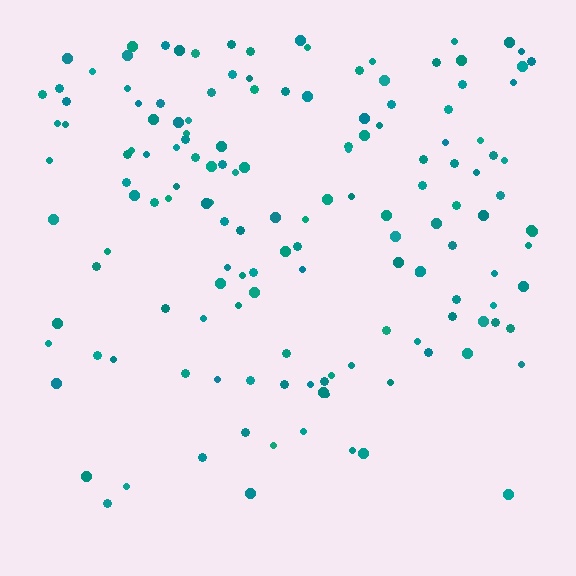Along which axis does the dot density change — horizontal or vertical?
Vertical.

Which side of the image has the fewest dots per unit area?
The bottom.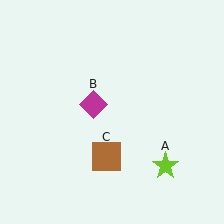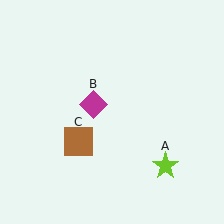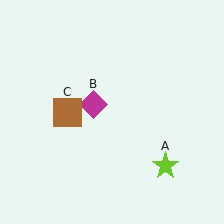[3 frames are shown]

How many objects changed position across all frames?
1 object changed position: brown square (object C).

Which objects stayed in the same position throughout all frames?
Lime star (object A) and magenta diamond (object B) remained stationary.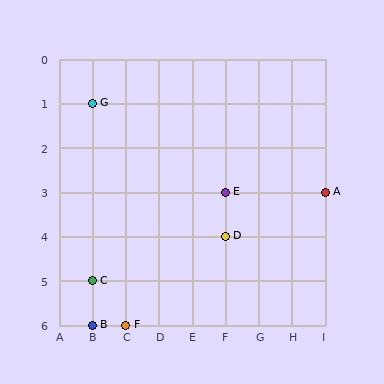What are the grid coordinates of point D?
Point D is at grid coordinates (F, 4).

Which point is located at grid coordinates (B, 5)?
Point C is at (B, 5).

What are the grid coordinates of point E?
Point E is at grid coordinates (F, 3).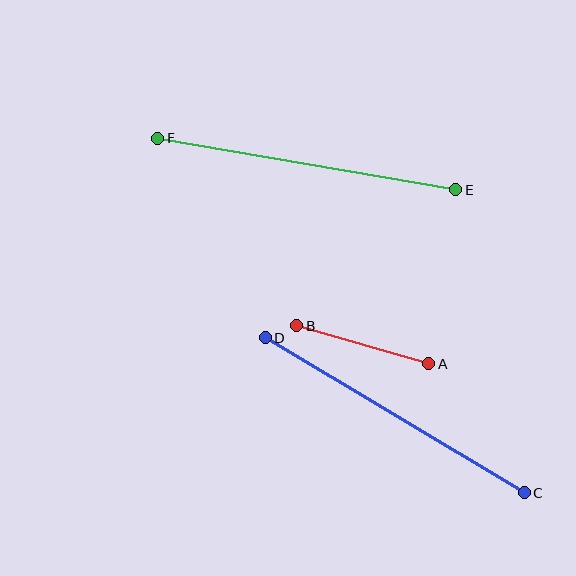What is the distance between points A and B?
The distance is approximately 137 pixels.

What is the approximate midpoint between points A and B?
The midpoint is at approximately (363, 345) pixels.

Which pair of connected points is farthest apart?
Points E and F are farthest apart.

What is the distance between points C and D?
The distance is approximately 302 pixels.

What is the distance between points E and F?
The distance is approximately 303 pixels.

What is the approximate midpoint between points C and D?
The midpoint is at approximately (395, 415) pixels.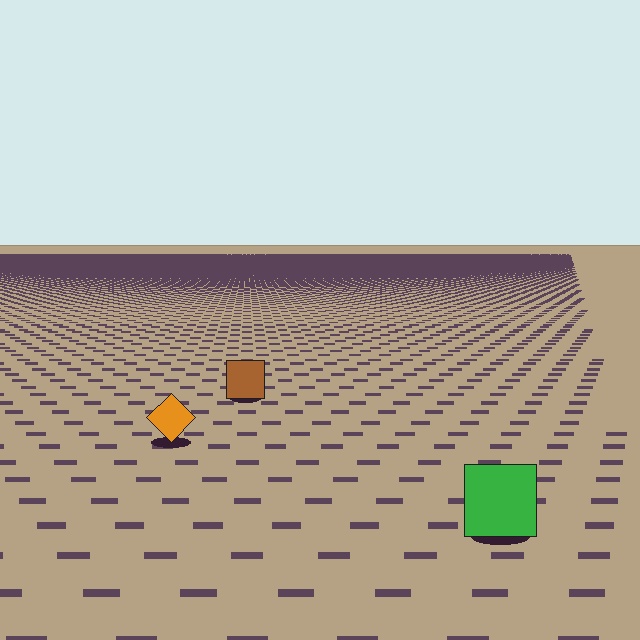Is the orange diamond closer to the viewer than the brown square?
Yes. The orange diamond is closer — you can tell from the texture gradient: the ground texture is coarser near it.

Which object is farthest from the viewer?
The brown square is farthest from the viewer. It appears smaller and the ground texture around it is denser.